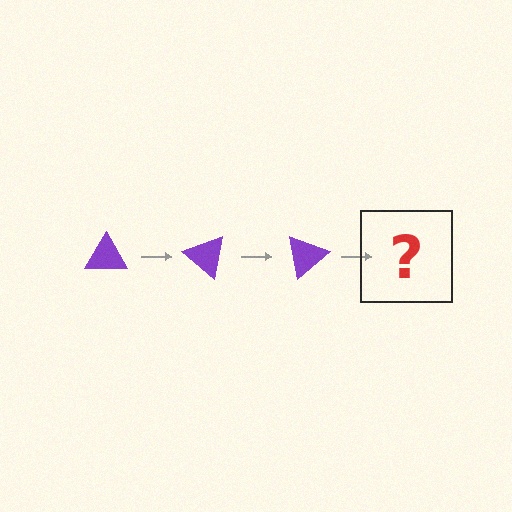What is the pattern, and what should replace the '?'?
The pattern is that the triangle rotates 40 degrees each step. The '?' should be a purple triangle rotated 120 degrees.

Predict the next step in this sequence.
The next step is a purple triangle rotated 120 degrees.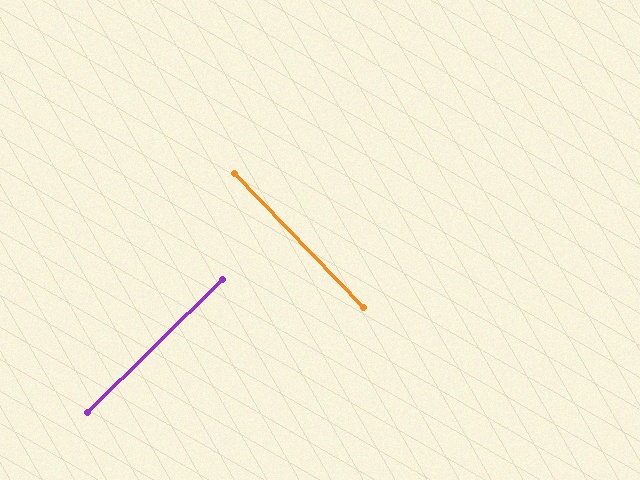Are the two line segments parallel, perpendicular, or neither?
Perpendicular — they meet at approximately 89°.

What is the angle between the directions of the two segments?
Approximately 89 degrees.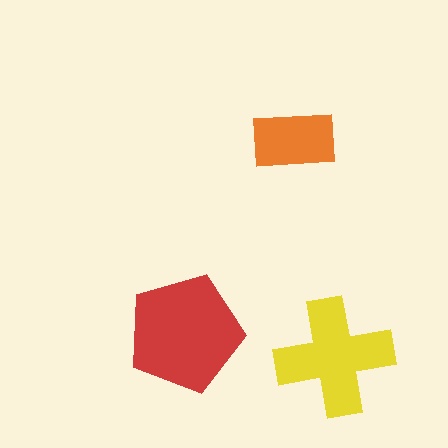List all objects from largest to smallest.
The red pentagon, the yellow cross, the orange rectangle.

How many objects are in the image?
There are 3 objects in the image.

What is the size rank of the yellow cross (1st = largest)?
2nd.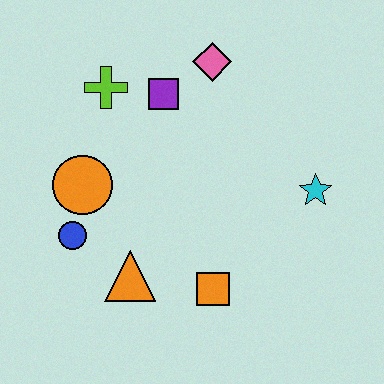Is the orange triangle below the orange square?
No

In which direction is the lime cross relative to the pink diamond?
The lime cross is to the left of the pink diamond.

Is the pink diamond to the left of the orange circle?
No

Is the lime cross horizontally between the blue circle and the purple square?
Yes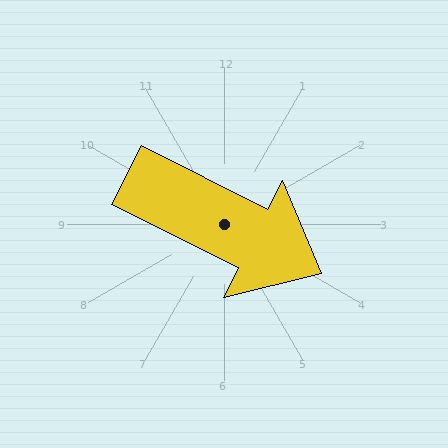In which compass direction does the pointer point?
Southeast.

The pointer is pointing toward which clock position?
Roughly 4 o'clock.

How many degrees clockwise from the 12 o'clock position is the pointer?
Approximately 117 degrees.